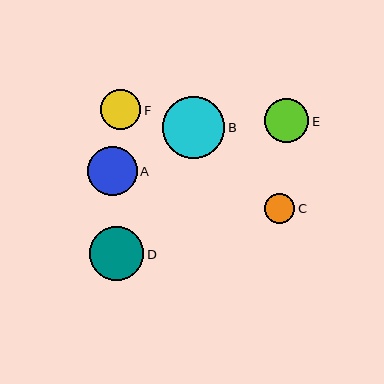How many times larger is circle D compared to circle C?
Circle D is approximately 1.8 times the size of circle C.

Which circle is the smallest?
Circle C is the smallest with a size of approximately 30 pixels.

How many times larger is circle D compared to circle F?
Circle D is approximately 1.3 times the size of circle F.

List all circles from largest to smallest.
From largest to smallest: B, D, A, E, F, C.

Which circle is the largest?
Circle B is the largest with a size of approximately 62 pixels.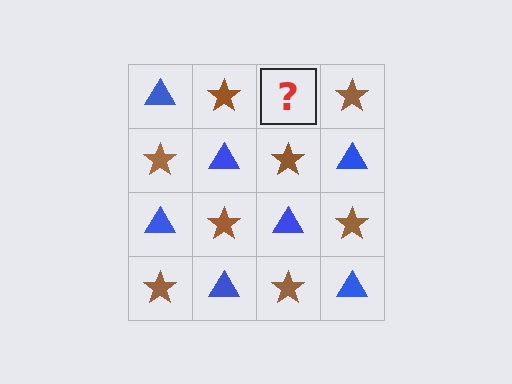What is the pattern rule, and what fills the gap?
The rule is that it alternates blue triangle and brown star in a checkerboard pattern. The gap should be filled with a blue triangle.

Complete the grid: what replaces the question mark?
The question mark should be replaced with a blue triangle.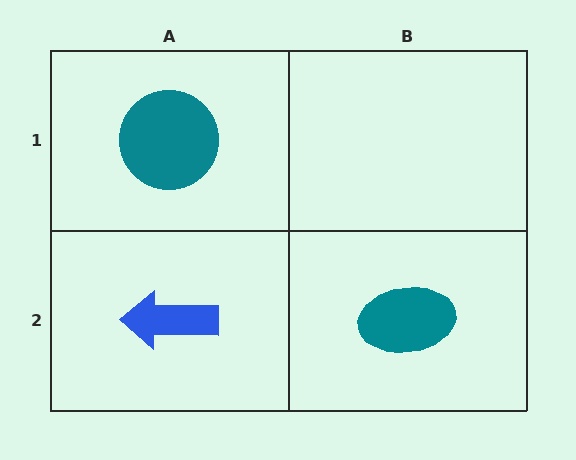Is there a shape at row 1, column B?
No, that cell is empty.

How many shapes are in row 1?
1 shape.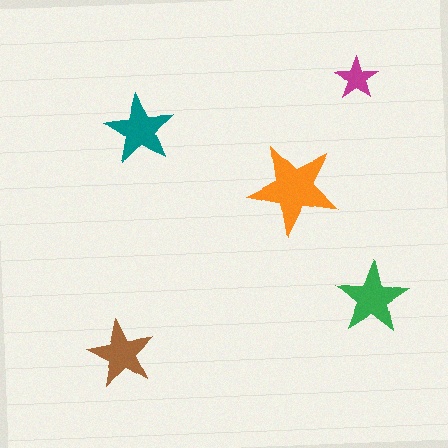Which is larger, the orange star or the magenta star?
The orange one.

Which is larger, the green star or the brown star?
The green one.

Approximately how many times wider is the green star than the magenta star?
About 1.5 times wider.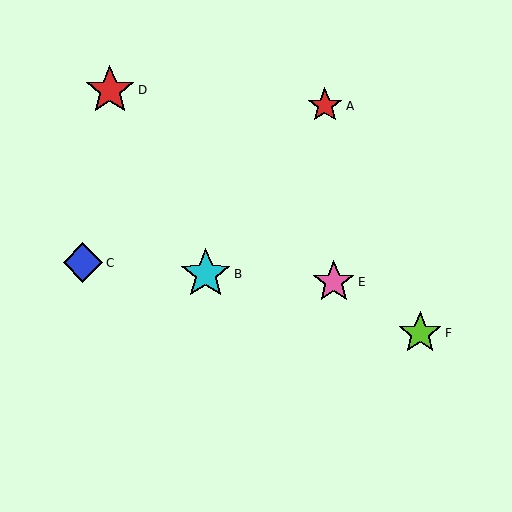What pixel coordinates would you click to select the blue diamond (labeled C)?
Click at (83, 263) to select the blue diamond C.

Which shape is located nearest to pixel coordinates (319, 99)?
The red star (labeled A) at (325, 106) is nearest to that location.